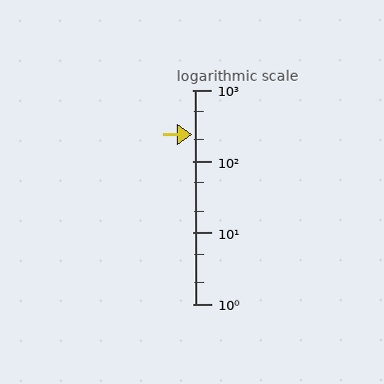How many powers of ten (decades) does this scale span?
The scale spans 3 decades, from 1 to 1000.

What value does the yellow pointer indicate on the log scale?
The pointer indicates approximately 240.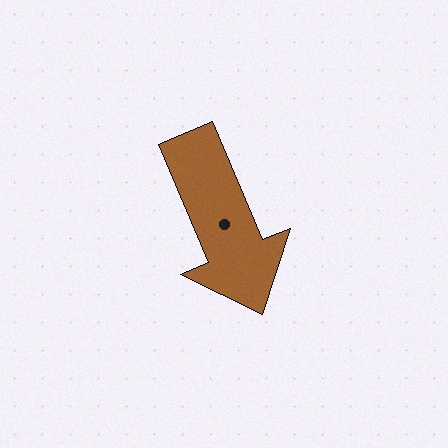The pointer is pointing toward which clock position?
Roughly 5 o'clock.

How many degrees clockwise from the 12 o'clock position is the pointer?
Approximately 157 degrees.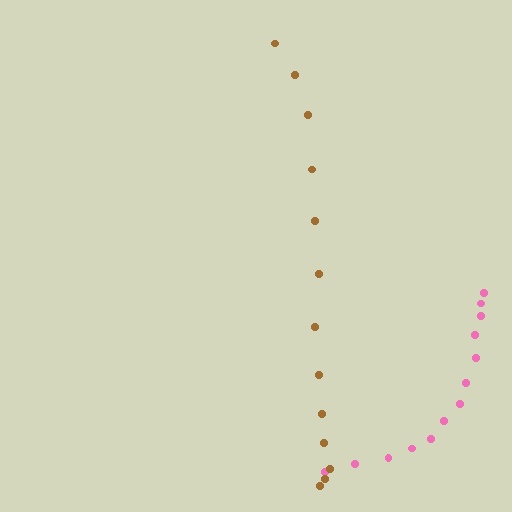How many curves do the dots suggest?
There are 2 distinct paths.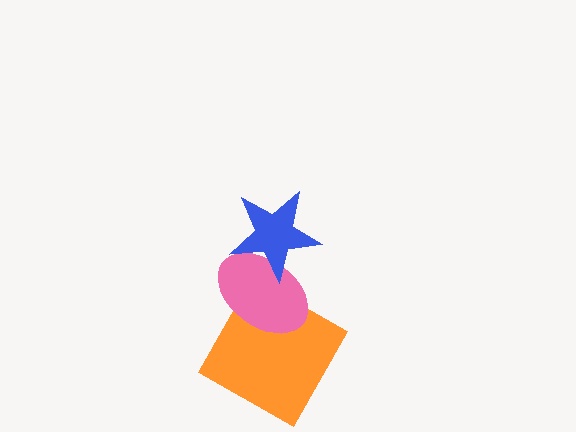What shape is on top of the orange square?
The pink ellipse is on top of the orange square.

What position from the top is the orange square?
The orange square is 3rd from the top.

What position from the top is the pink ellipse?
The pink ellipse is 2nd from the top.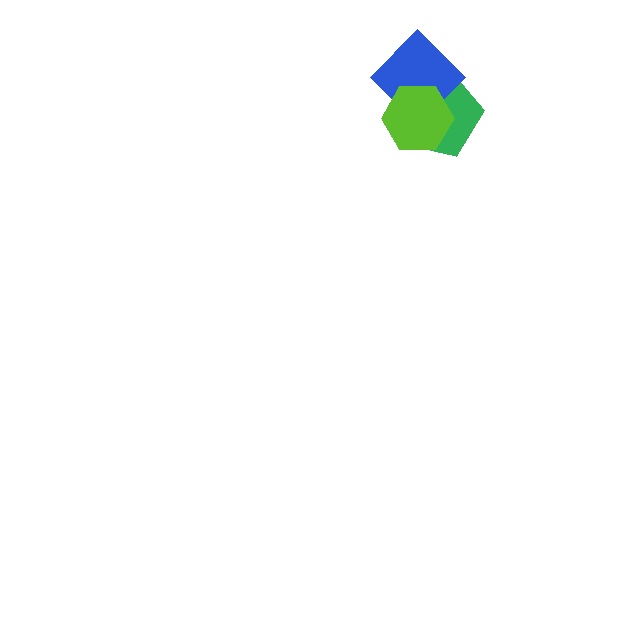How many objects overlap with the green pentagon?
2 objects overlap with the green pentagon.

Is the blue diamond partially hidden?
Yes, it is partially covered by another shape.